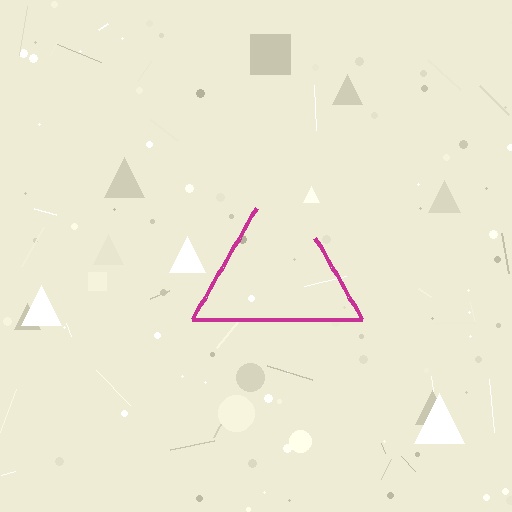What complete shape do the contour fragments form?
The contour fragments form a triangle.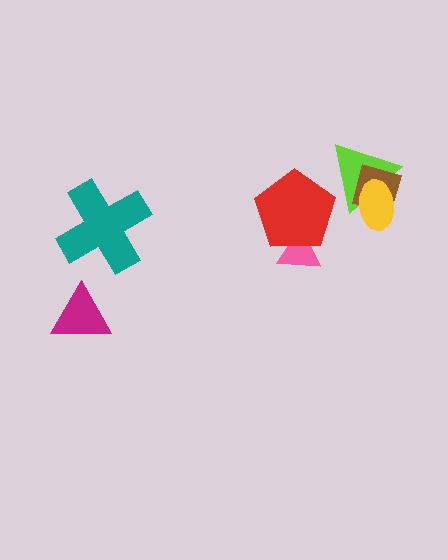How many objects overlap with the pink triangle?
1 object overlaps with the pink triangle.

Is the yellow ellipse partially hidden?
No, no other shape covers it.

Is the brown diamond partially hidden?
Yes, it is partially covered by another shape.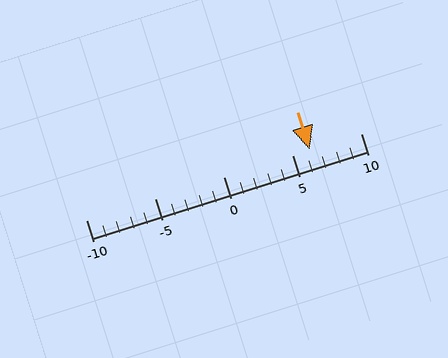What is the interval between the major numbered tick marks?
The major tick marks are spaced 5 units apart.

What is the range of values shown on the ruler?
The ruler shows values from -10 to 10.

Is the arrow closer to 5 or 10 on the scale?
The arrow is closer to 5.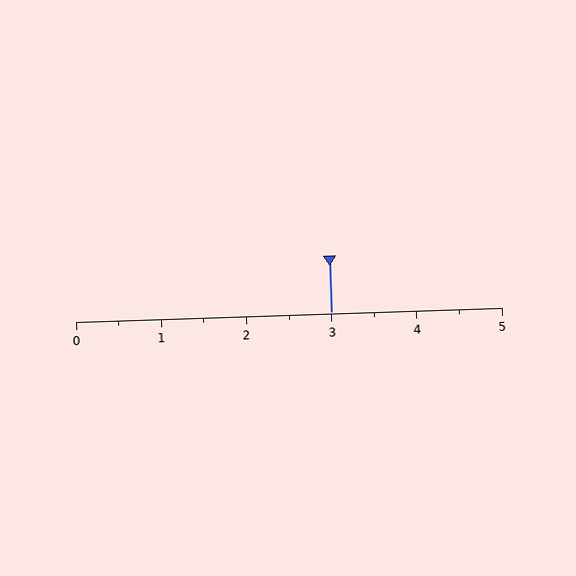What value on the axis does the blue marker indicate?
The marker indicates approximately 3.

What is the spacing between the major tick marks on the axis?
The major ticks are spaced 1 apart.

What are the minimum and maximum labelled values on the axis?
The axis runs from 0 to 5.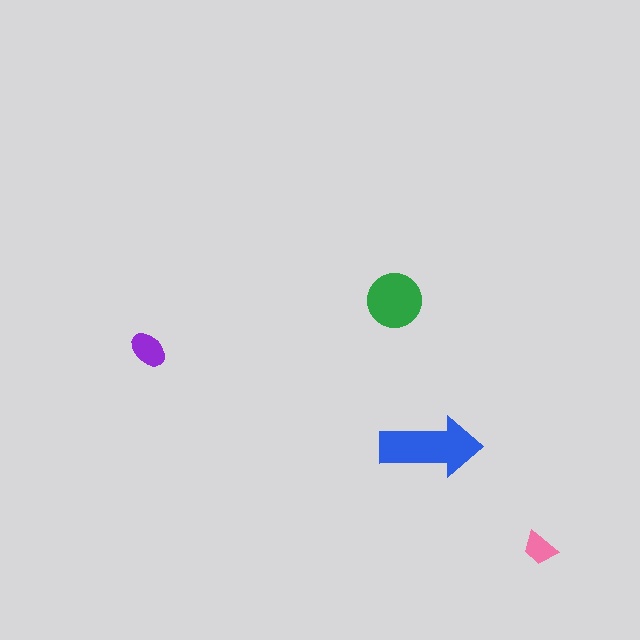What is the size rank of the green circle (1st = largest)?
2nd.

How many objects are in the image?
There are 4 objects in the image.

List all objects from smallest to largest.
The pink trapezoid, the purple ellipse, the green circle, the blue arrow.